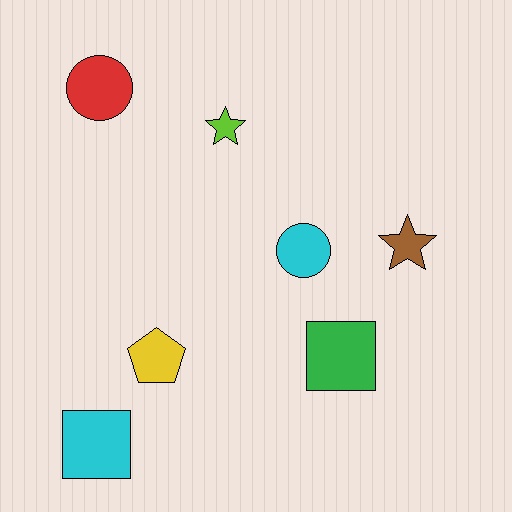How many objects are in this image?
There are 7 objects.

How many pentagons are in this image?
There is 1 pentagon.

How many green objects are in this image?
There is 1 green object.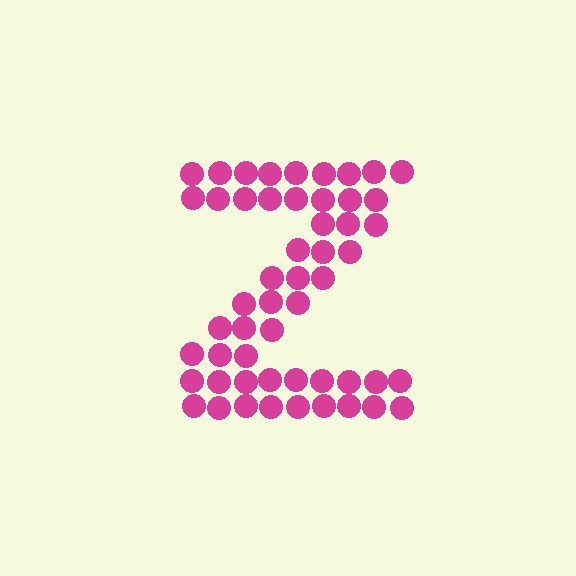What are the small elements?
The small elements are circles.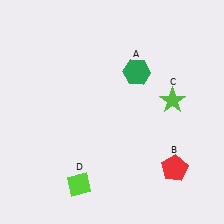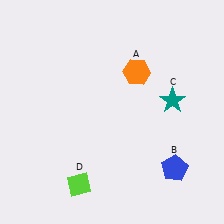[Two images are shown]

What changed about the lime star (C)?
In Image 1, C is lime. In Image 2, it changed to teal.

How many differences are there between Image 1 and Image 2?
There are 3 differences between the two images.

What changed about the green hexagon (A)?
In Image 1, A is green. In Image 2, it changed to orange.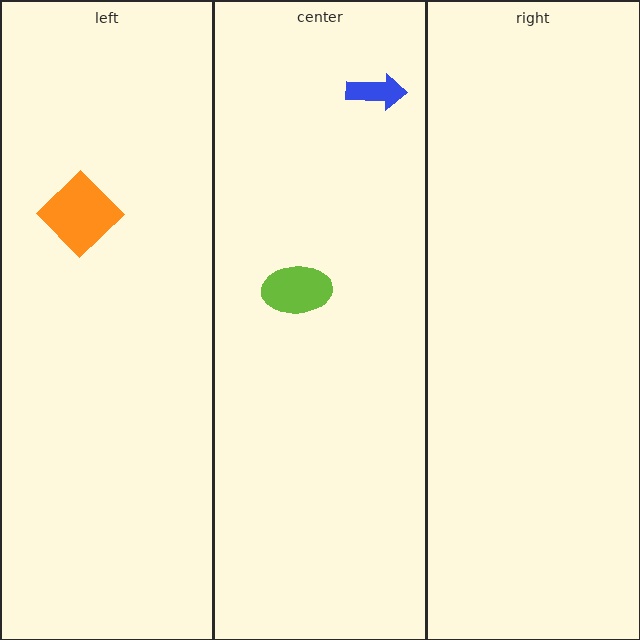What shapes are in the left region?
The orange diamond.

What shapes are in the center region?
The lime ellipse, the blue arrow.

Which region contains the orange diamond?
The left region.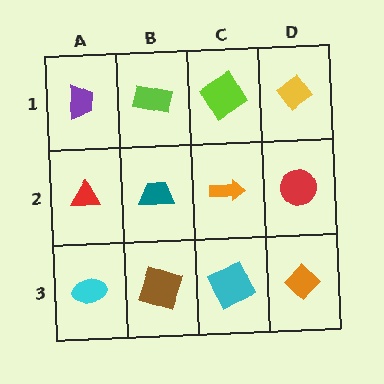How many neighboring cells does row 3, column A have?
2.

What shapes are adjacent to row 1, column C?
An orange arrow (row 2, column C), a lime rectangle (row 1, column B), a yellow diamond (row 1, column D).